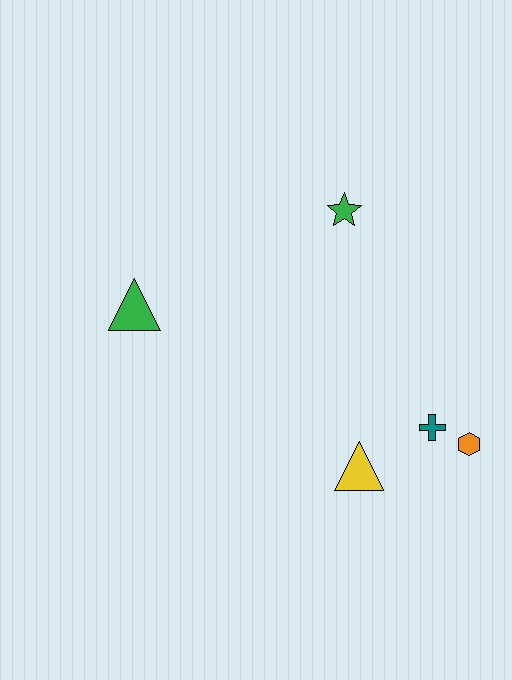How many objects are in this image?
There are 5 objects.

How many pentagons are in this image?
There are no pentagons.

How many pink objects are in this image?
There are no pink objects.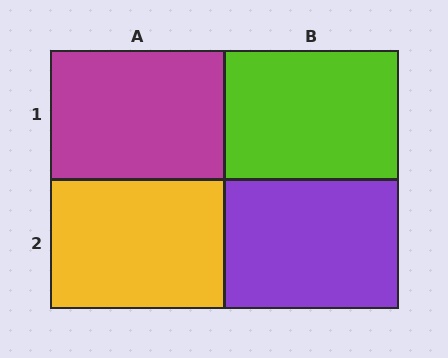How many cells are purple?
1 cell is purple.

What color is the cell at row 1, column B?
Lime.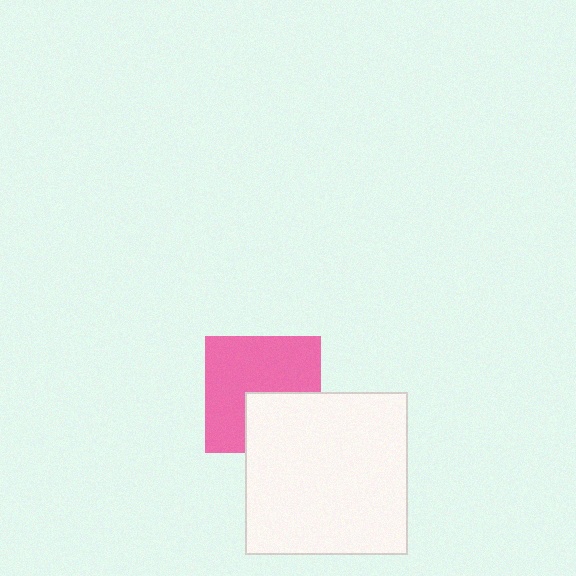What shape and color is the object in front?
The object in front is a white square.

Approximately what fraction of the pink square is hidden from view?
Roughly 34% of the pink square is hidden behind the white square.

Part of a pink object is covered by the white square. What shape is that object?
It is a square.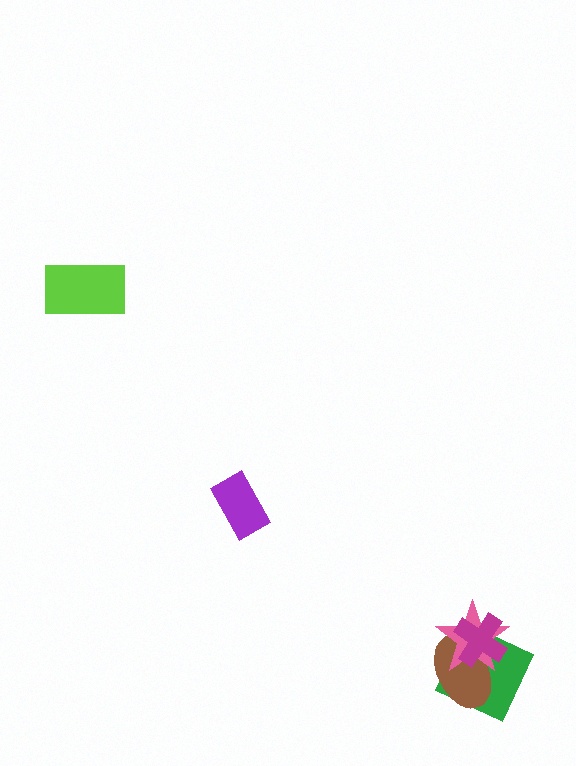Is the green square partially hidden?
Yes, it is partially covered by another shape.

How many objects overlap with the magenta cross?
3 objects overlap with the magenta cross.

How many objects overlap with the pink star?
3 objects overlap with the pink star.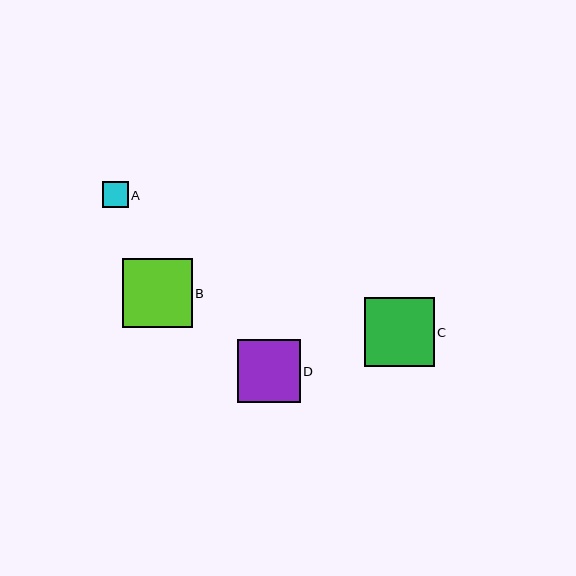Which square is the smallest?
Square A is the smallest with a size of approximately 26 pixels.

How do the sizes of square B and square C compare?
Square B and square C are approximately the same size.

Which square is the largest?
Square B is the largest with a size of approximately 70 pixels.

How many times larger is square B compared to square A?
Square B is approximately 2.7 times the size of square A.